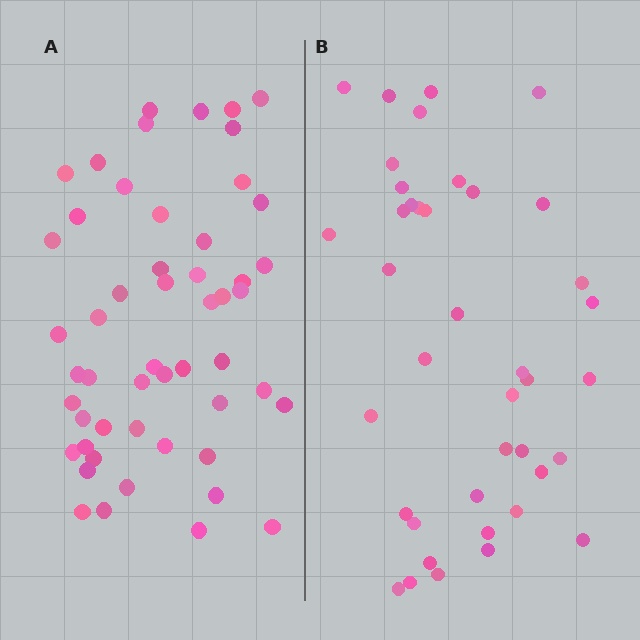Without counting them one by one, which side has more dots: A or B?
Region A (the left region) has more dots.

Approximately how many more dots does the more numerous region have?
Region A has roughly 12 or so more dots than region B.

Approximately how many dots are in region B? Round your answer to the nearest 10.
About 40 dots.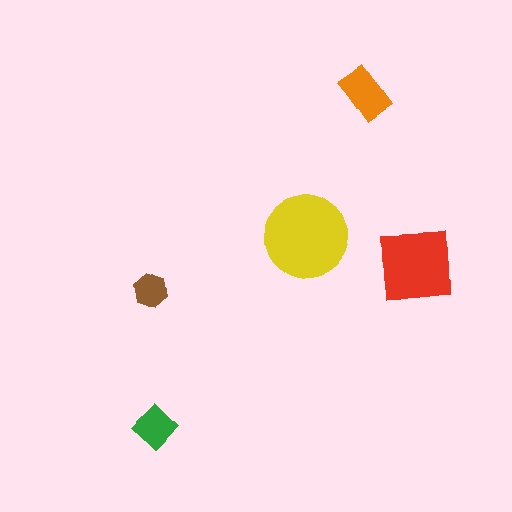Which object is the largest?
The yellow circle.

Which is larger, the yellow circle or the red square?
The yellow circle.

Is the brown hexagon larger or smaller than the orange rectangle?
Smaller.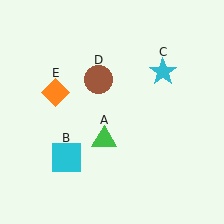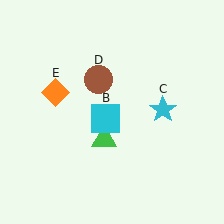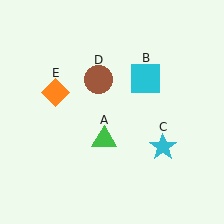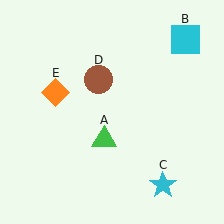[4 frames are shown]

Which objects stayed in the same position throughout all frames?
Green triangle (object A) and brown circle (object D) and orange diamond (object E) remained stationary.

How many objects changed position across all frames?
2 objects changed position: cyan square (object B), cyan star (object C).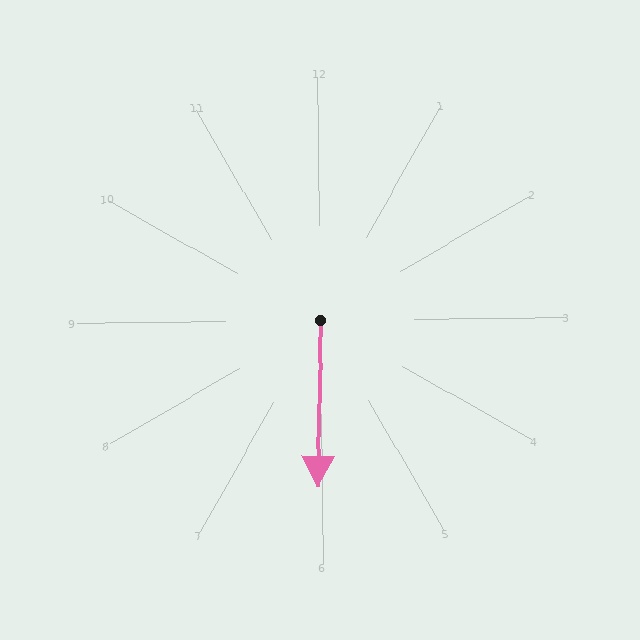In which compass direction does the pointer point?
South.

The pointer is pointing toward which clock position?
Roughly 6 o'clock.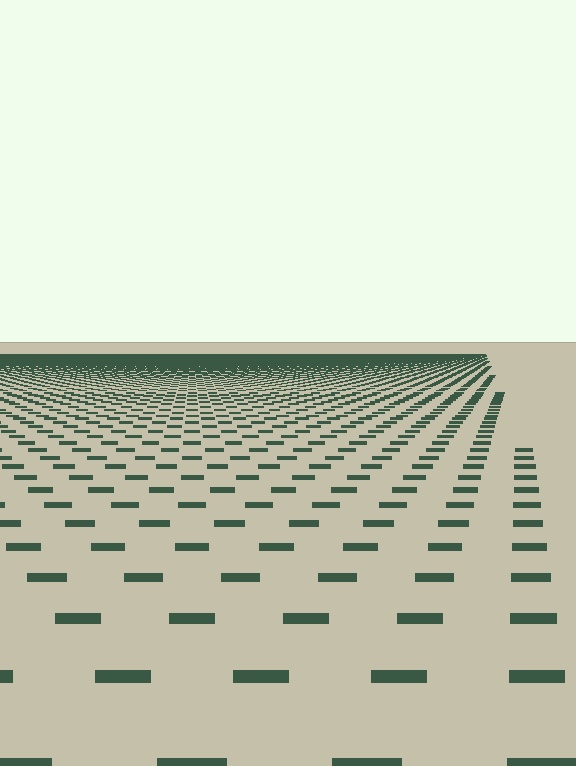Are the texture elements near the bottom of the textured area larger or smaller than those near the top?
Larger. Near the bottom, elements are closer to the viewer and appear at a bigger on-screen size.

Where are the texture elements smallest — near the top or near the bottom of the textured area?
Near the top.